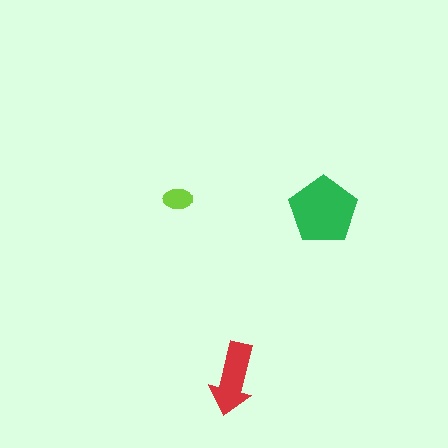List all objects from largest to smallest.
The green pentagon, the red arrow, the lime ellipse.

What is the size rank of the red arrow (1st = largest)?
2nd.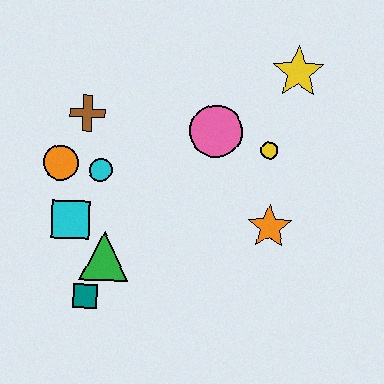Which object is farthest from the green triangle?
The yellow star is farthest from the green triangle.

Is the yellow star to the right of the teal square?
Yes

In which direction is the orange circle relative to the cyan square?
The orange circle is above the cyan square.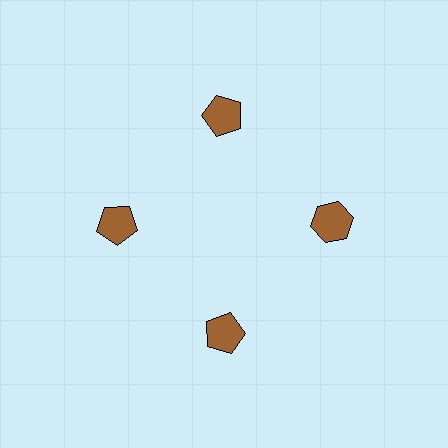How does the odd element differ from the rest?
It has a different shape: hexagon instead of pentagon.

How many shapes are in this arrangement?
There are 4 shapes arranged in a ring pattern.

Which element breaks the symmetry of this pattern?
The brown hexagon at roughly the 3 o'clock position breaks the symmetry. All other shapes are brown pentagons.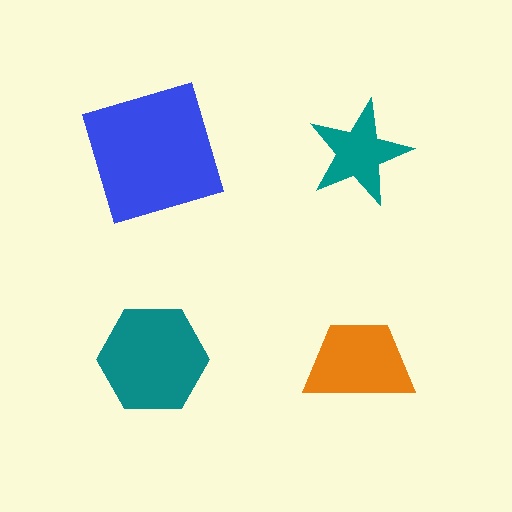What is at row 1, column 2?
A teal star.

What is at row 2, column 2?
An orange trapezoid.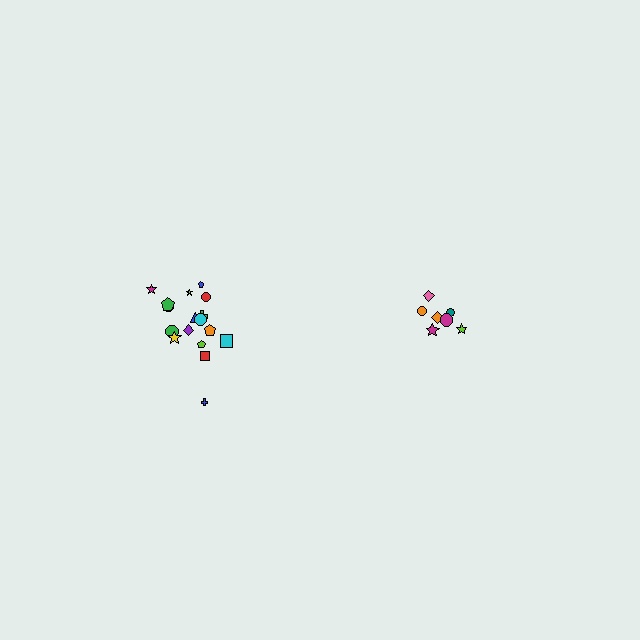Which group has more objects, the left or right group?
The left group.